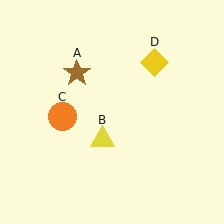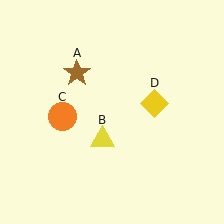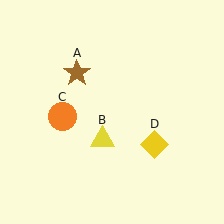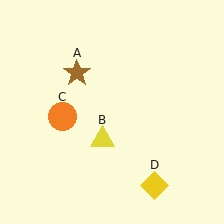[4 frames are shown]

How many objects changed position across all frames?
1 object changed position: yellow diamond (object D).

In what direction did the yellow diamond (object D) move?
The yellow diamond (object D) moved down.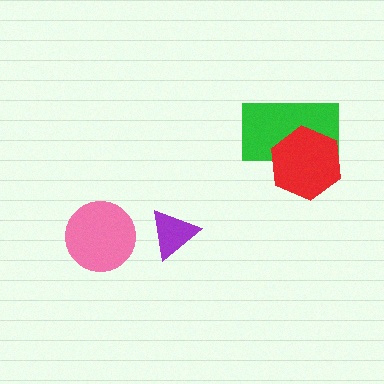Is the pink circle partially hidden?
No, no other shape covers it.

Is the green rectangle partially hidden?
Yes, it is partially covered by another shape.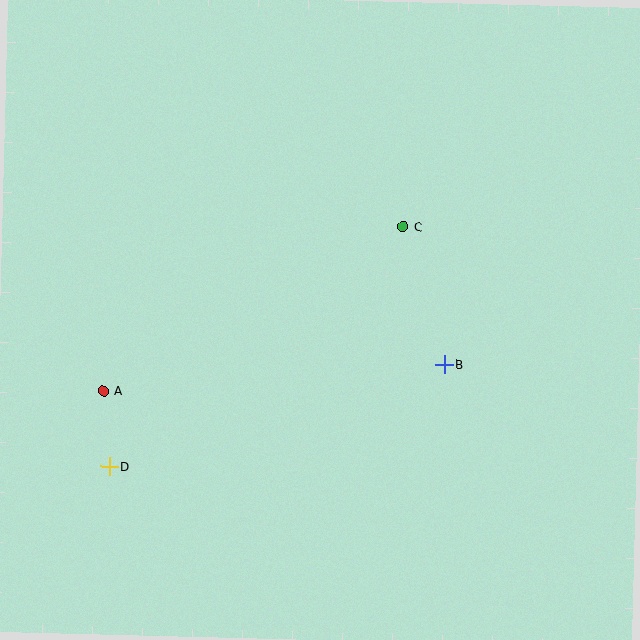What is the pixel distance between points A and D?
The distance between A and D is 76 pixels.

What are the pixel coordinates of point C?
Point C is at (403, 227).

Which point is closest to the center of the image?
Point C at (403, 227) is closest to the center.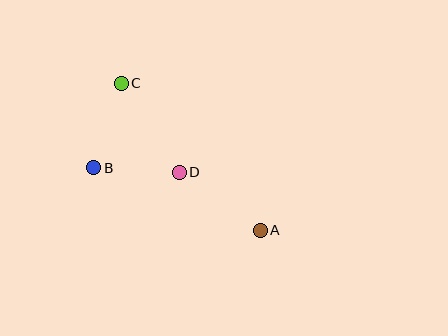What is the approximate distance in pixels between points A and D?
The distance between A and D is approximately 100 pixels.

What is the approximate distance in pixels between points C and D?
The distance between C and D is approximately 106 pixels.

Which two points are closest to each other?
Points B and D are closest to each other.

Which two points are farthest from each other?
Points A and C are farthest from each other.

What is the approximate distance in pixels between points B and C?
The distance between B and C is approximately 89 pixels.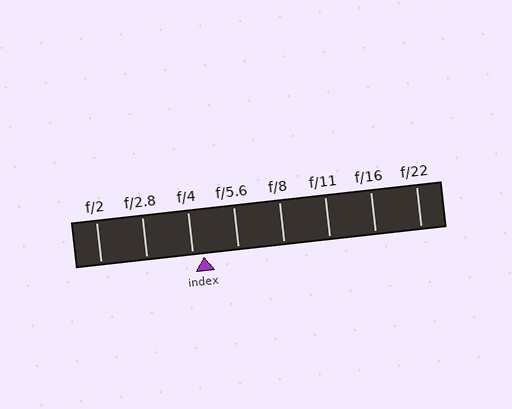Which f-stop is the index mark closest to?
The index mark is closest to f/4.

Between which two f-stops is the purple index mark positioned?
The index mark is between f/4 and f/5.6.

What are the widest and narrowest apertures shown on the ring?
The widest aperture shown is f/2 and the narrowest is f/22.